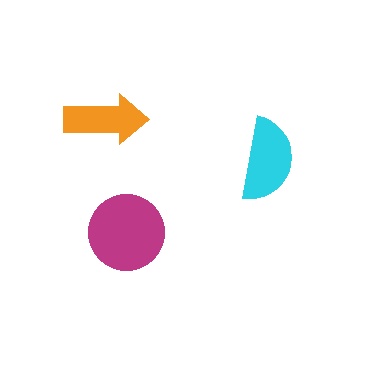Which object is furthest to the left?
The orange arrow is leftmost.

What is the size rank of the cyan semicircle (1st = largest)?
2nd.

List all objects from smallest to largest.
The orange arrow, the cyan semicircle, the magenta circle.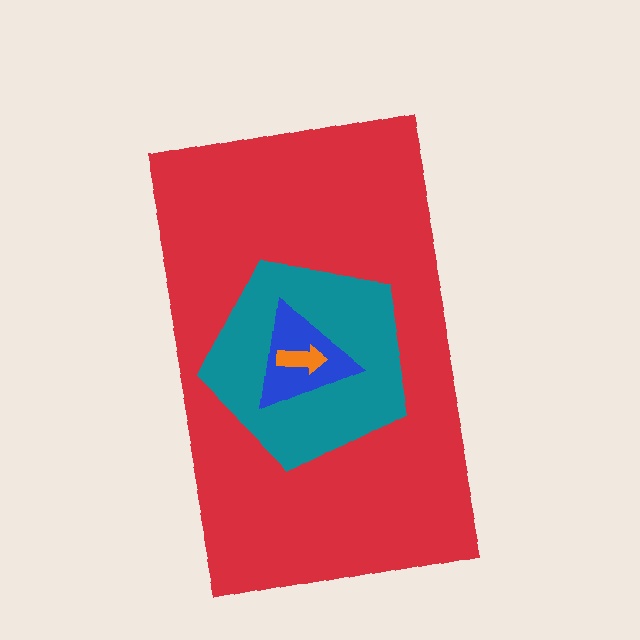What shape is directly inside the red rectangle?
The teal pentagon.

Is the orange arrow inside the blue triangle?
Yes.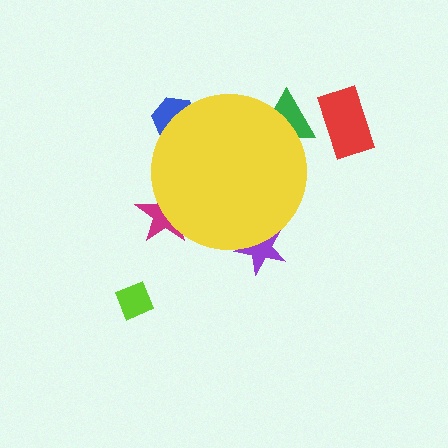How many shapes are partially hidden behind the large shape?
4 shapes are partially hidden.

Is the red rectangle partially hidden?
No, the red rectangle is fully visible.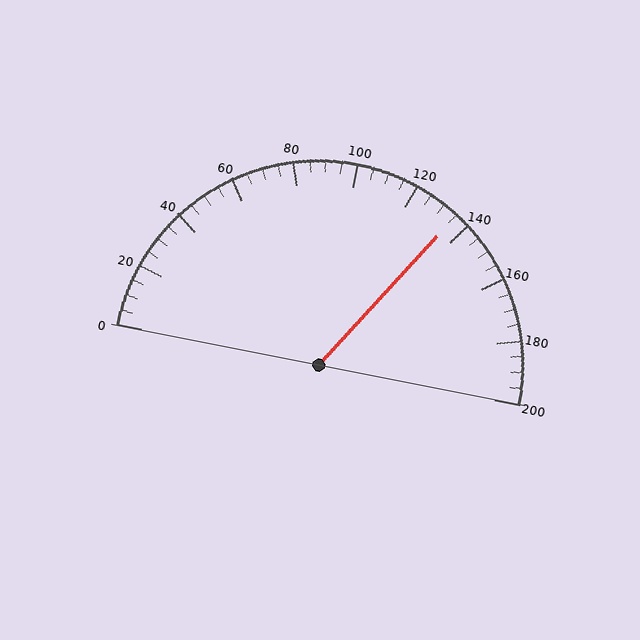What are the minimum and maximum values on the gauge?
The gauge ranges from 0 to 200.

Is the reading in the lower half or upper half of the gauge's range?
The reading is in the upper half of the range (0 to 200).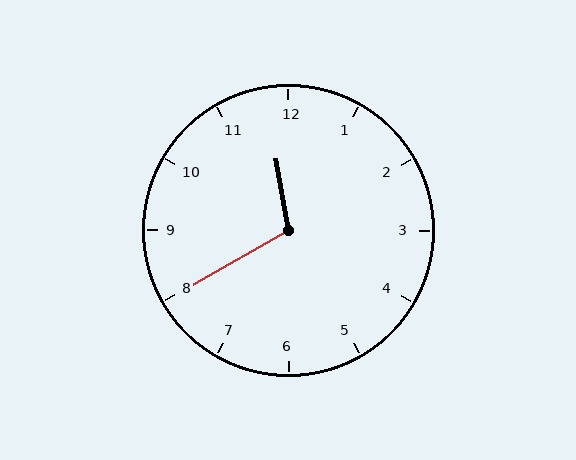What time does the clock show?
11:40.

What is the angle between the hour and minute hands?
Approximately 110 degrees.